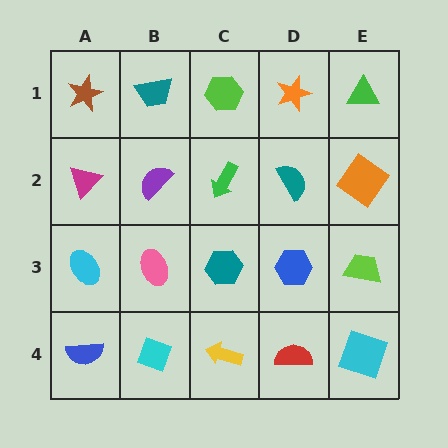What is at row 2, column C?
A green arrow.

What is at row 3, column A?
A cyan ellipse.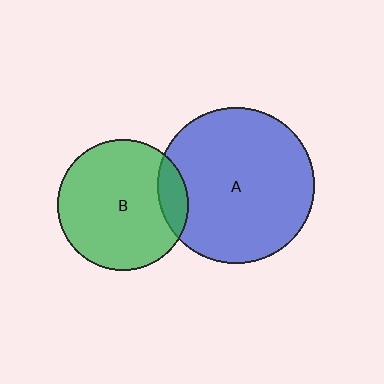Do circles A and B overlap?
Yes.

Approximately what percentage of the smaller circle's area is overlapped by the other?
Approximately 15%.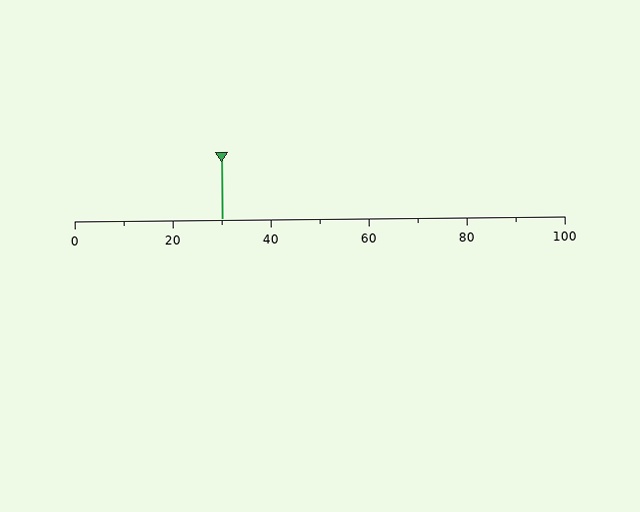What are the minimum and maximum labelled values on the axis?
The axis runs from 0 to 100.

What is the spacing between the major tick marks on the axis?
The major ticks are spaced 20 apart.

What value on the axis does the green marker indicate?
The marker indicates approximately 30.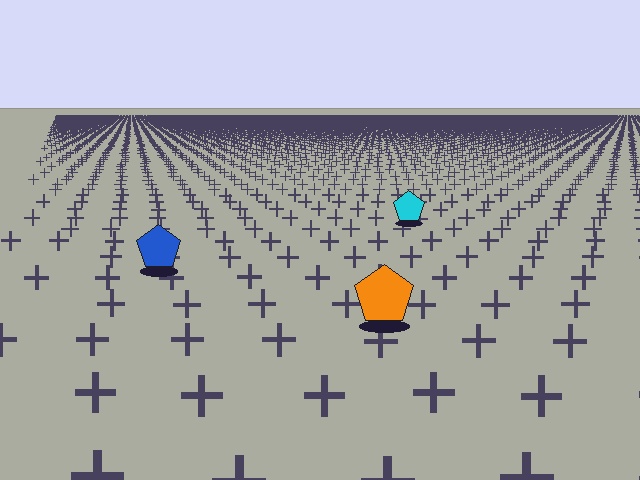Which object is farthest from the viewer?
The cyan pentagon is farthest from the viewer. It appears smaller and the ground texture around it is denser.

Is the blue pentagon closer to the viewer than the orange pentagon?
No. The orange pentagon is closer — you can tell from the texture gradient: the ground texture is coarser near it.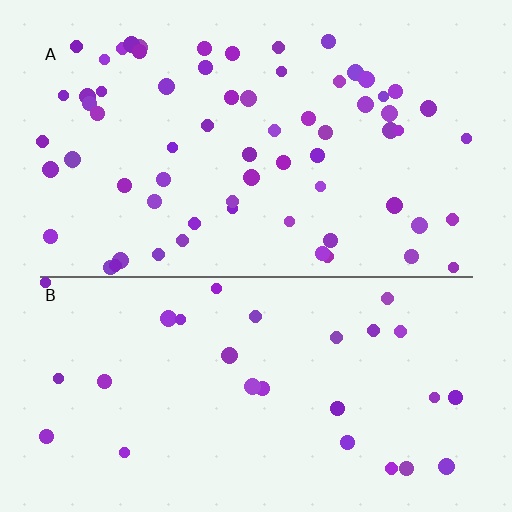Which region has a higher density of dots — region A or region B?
A (the top).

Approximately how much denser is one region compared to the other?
Approximately 2.3× — region A over region B.